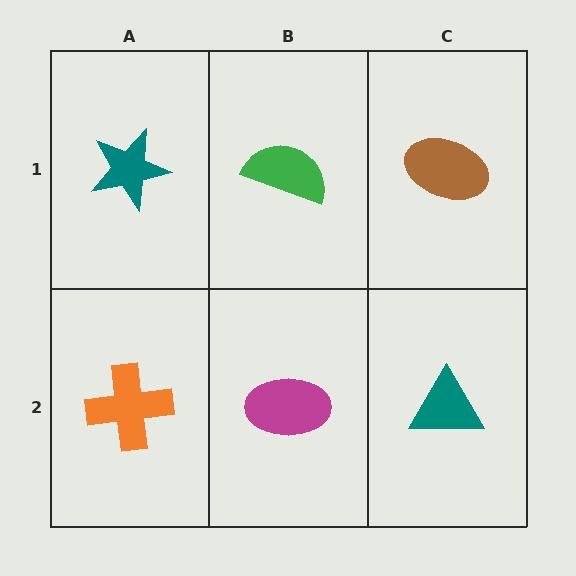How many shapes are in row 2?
3 shapes.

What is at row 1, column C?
A brown ellipse.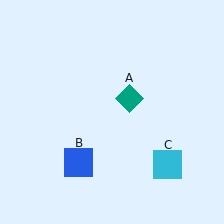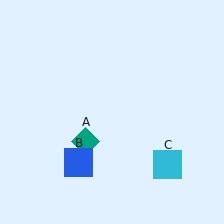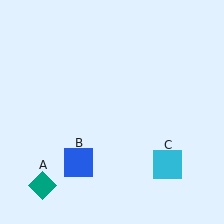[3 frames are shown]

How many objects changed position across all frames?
1 object changed position: teal diamond (object A).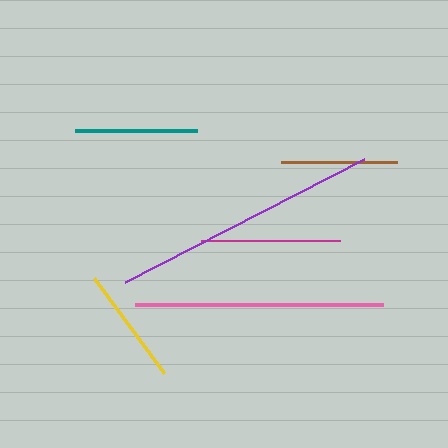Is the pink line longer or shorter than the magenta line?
The pink line is longer than the magenta line.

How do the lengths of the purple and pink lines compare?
The purple and pink lines are approximately the same length.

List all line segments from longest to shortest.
From longest to shortest: purple, pink, magenta, teal, yellow, brown.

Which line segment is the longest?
The purple line is the longest at approximately 269 pixels.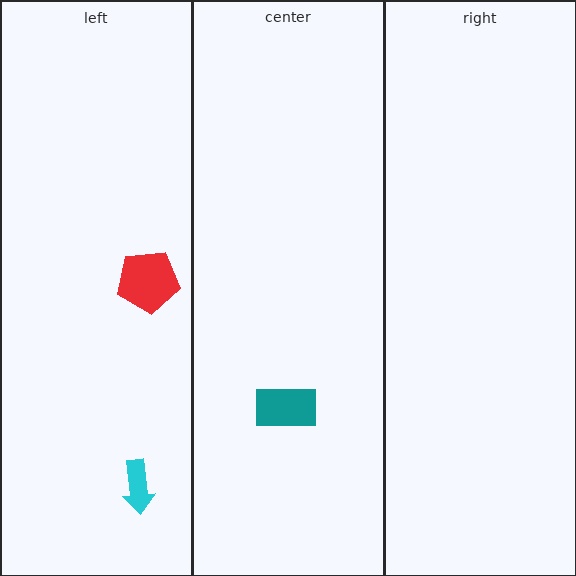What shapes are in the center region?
The teal rectangle.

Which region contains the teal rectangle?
The center region.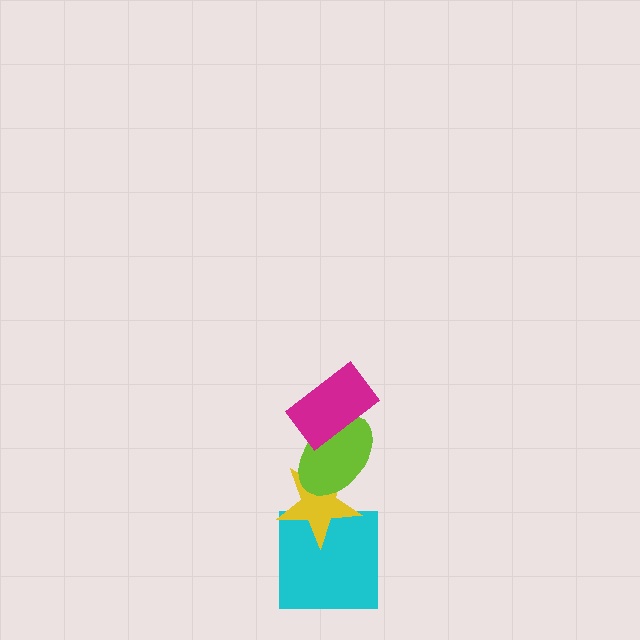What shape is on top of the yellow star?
The lime ellipse is on top of the yellow star.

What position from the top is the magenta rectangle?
The magenta rectangle is 1st from the top.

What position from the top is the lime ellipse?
The lime ellipse is 2nd from the top.